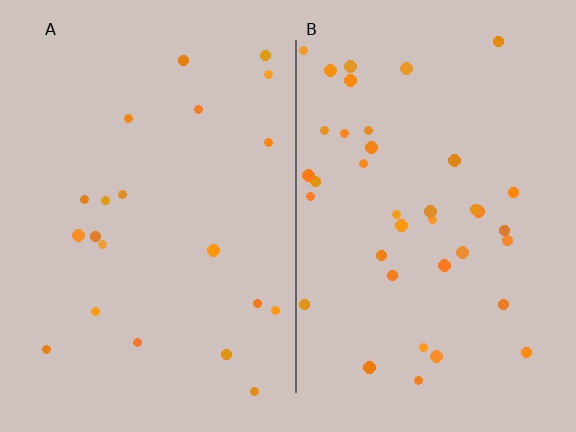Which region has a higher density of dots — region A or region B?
B (the right).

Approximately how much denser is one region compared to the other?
Approximately 1.9× — region B over region A.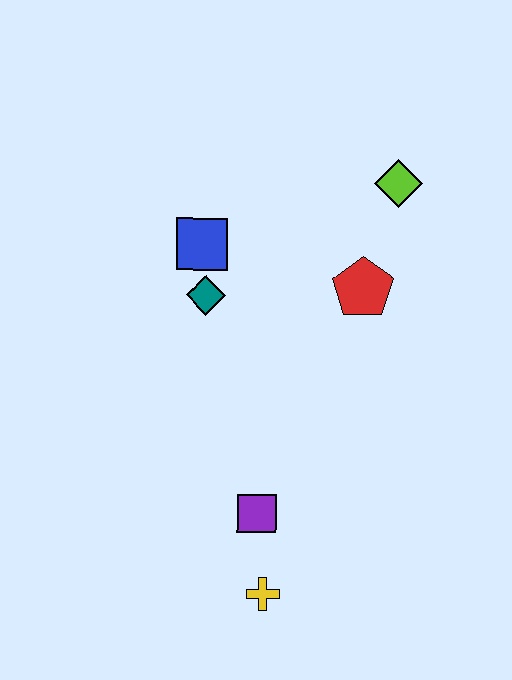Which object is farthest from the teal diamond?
The yellow cross is farthest from the teal diamond.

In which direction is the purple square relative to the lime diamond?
The purple square is below the lime diamond.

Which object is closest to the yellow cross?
The purple square is closest to the yellow cross.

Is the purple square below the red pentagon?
Yes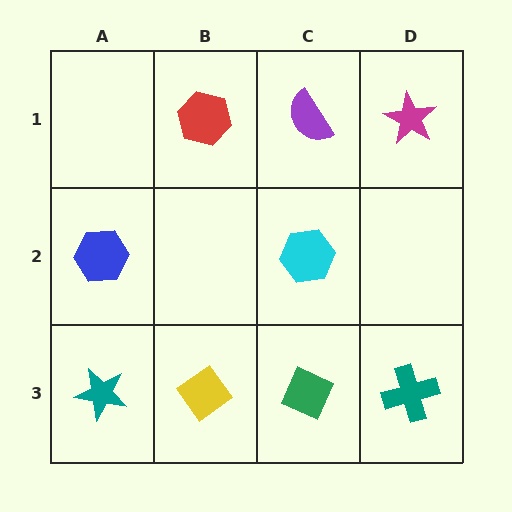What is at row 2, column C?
A cyan hexagon.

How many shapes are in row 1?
3 shapes.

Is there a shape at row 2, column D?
No, that cell is empty.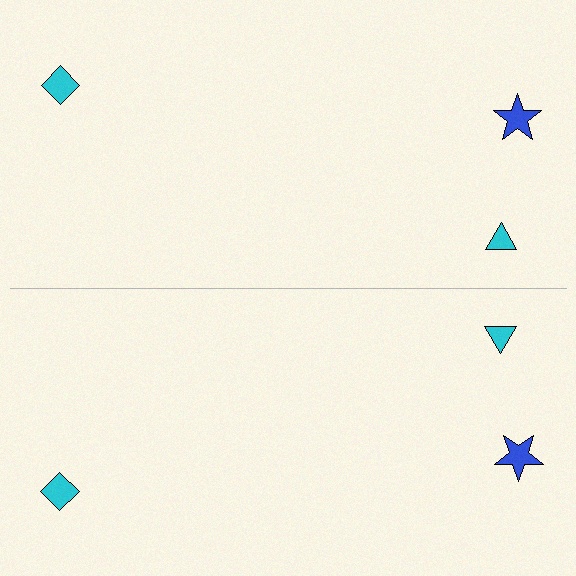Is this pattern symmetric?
Yes, this pattern has bilateral (reflection) symmetry.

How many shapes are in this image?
There are 6 shapes in this image.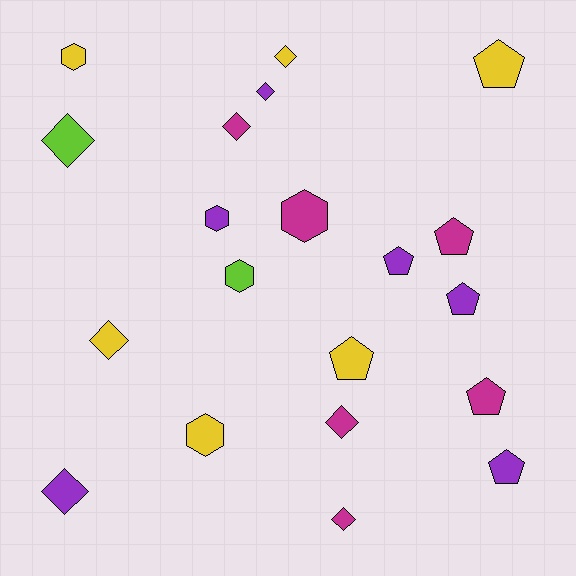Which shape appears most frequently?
Diamond, with 8 objects.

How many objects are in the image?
There are 20 objects.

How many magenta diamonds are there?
There are 3 magenta diamonds.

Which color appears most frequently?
Purple, with 6 objects.